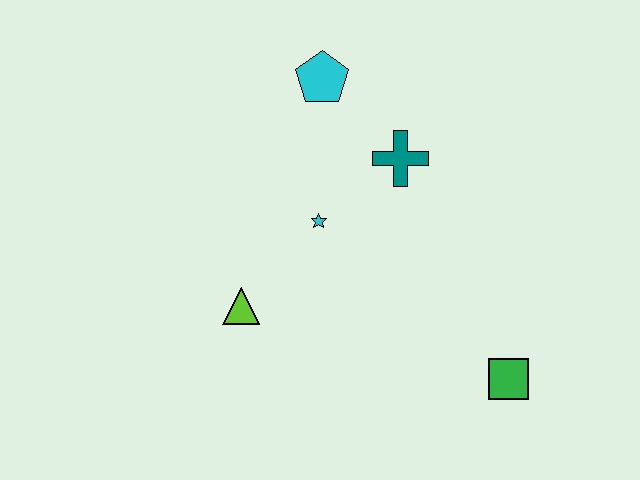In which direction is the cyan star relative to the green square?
The cyan star is to the left of the green square.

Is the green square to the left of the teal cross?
No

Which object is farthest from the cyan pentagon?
The green square is farthest from the cyan pentagon.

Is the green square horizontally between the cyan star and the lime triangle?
No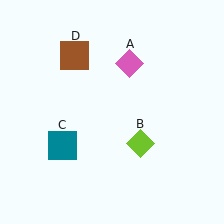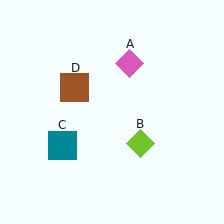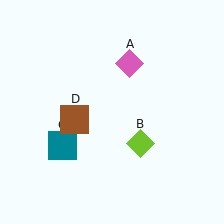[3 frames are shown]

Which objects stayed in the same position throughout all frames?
Pink diamond (object A) and lime diamond (object B) and teal square (object C) remained stationary.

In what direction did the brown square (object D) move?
The brown square (object D) moved down.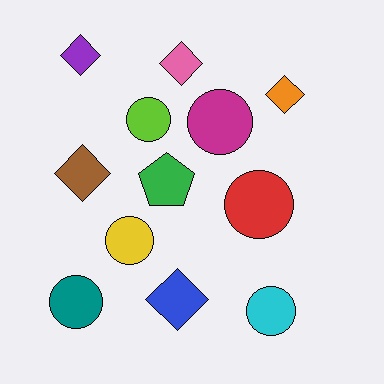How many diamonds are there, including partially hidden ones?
There are 5 diamonds.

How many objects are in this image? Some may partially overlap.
There are 12 objects.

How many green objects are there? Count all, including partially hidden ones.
There is 1 green object.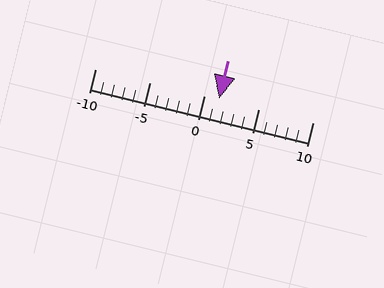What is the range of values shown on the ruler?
The ruler shows values from -10 to 10.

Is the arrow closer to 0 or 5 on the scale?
The arrow is closer to 0.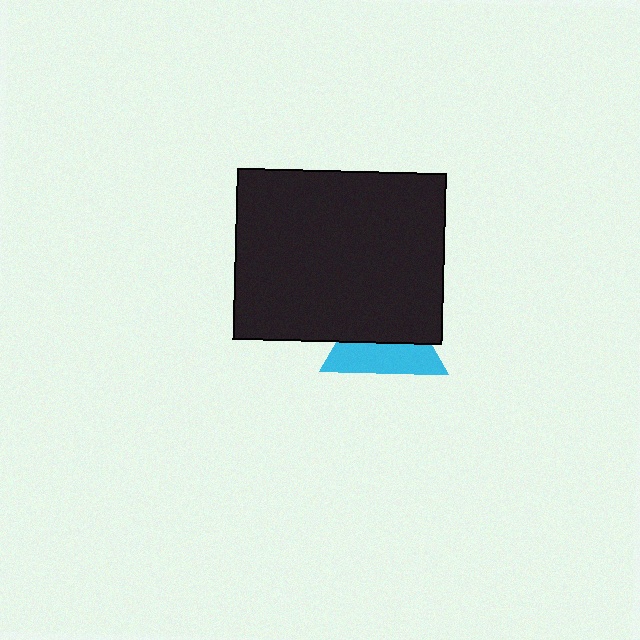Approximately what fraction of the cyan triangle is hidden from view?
Roughly 54% of the cyan triangle is hidden behind the black rectangle.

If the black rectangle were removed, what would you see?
You would see the complete cyan triangle.